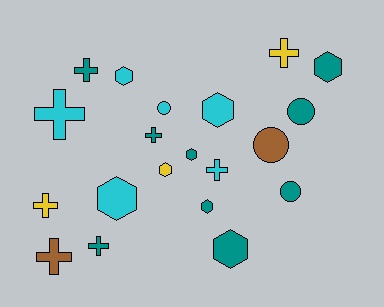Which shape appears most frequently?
Hexagon, with 8 objects.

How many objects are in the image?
There are 20 objects.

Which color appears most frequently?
Teal, with 9 objects.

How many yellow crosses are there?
There are 2 yellow crosses.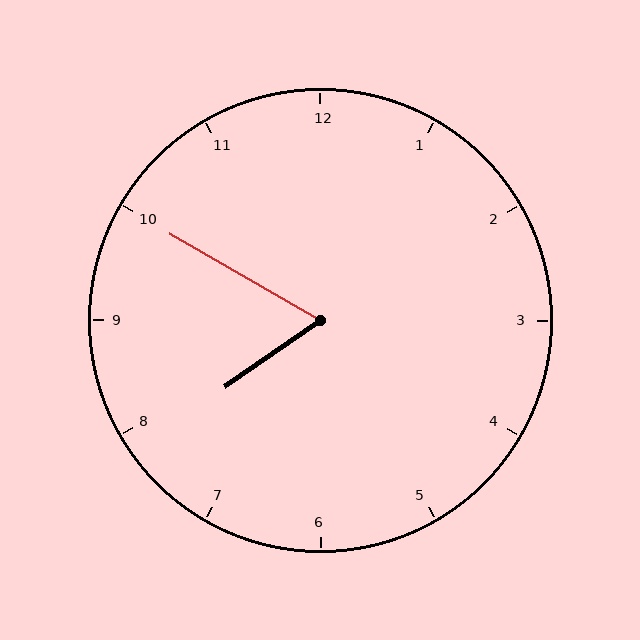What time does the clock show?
7:50.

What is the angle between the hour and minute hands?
Approximately 65 degrees.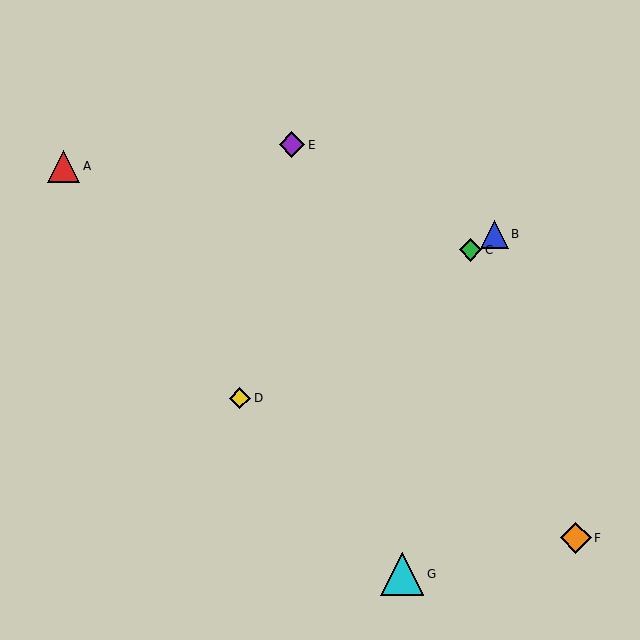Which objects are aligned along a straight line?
Objects B, C, D are aligned along a straight line.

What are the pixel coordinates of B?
Object B is at (494, 234).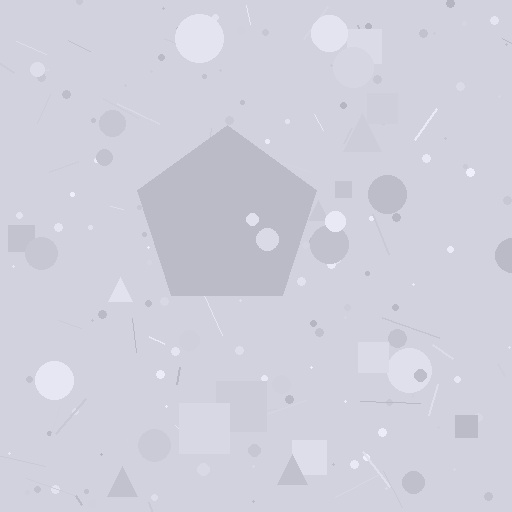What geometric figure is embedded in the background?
A pentagon is embedded in the background.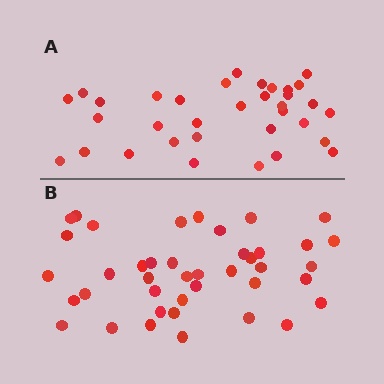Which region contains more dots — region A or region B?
Region B (the bottom region) has more dots.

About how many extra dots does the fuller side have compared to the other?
Region B has roughly 8 or so more dots than region A.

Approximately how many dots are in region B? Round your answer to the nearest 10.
About 40 dots. (The exact count is 41, which rounds to 40.)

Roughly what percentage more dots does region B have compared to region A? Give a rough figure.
About 20% more.